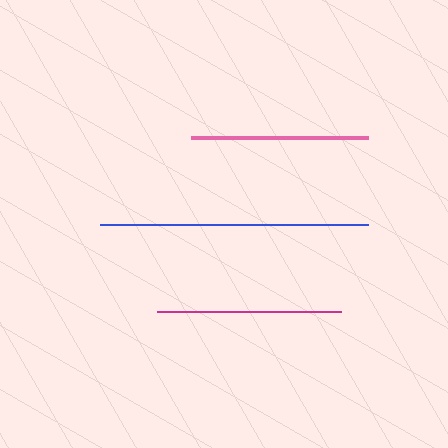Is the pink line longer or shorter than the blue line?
The blue line is longer than the pink line.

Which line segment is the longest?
The blue line is the longest at approximately 268 pixels.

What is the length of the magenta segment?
The magenta segment is approximately 184 pixels long.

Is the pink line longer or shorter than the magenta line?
The magenta line is longer than the pink line.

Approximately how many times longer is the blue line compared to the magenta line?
The blue line is approximately 1.5 times the length of the magenta line.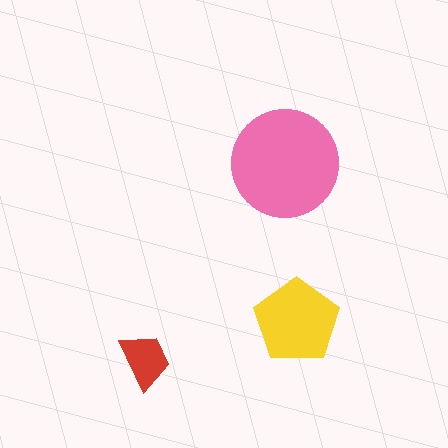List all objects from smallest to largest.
The red trapezoid, the yellow pentagon, the pink circle.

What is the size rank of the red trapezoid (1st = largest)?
3rd.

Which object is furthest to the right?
The yellow pentagon is rightmost.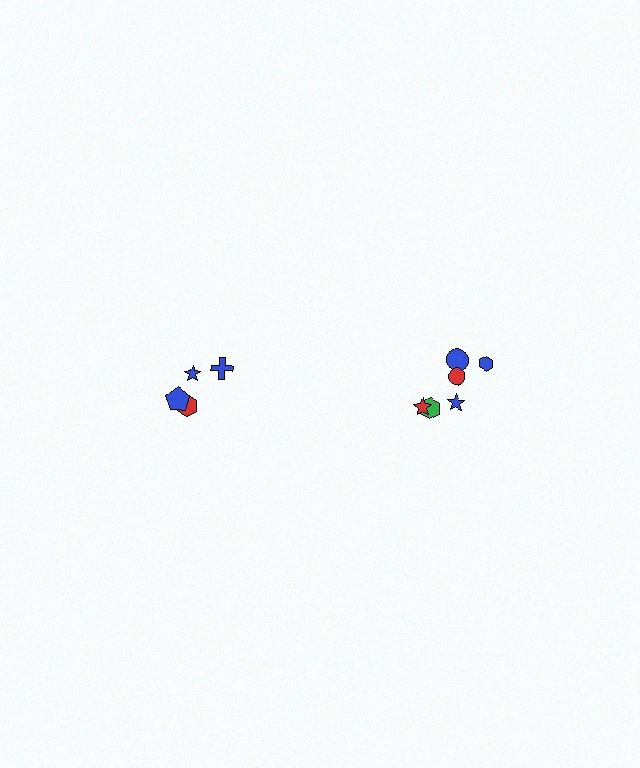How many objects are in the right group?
There are 6 objects.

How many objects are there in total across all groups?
There are 10 objects.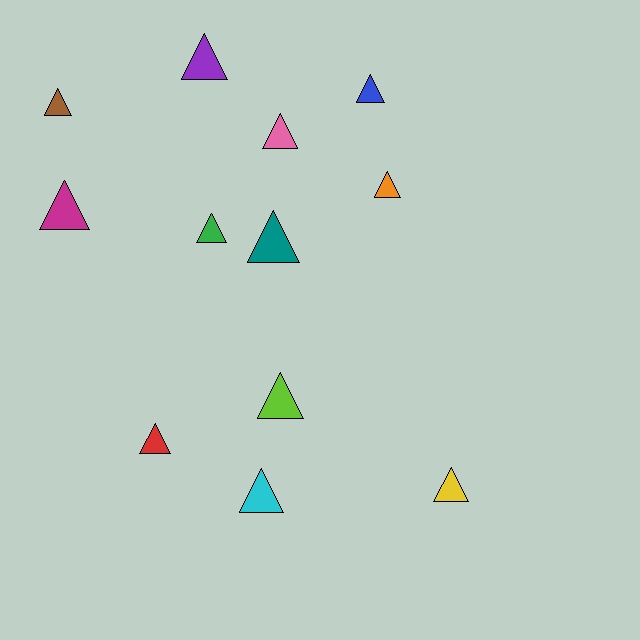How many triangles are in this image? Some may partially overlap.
There are 12 triangles.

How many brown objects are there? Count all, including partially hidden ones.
There is 1 brown object.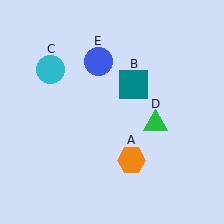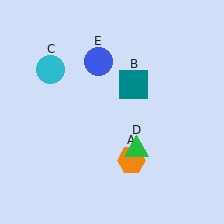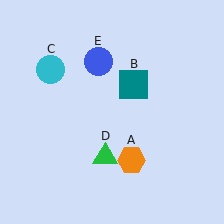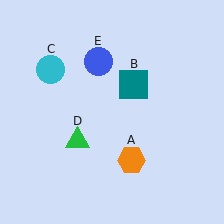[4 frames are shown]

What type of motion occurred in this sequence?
The green triangle (object D) rotated clockwise around the center of the scene.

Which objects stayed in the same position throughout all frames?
Orange hexagon (object A) and teal square (object B) and cyan circle (object C) and blue circle (object E) remained stationary.